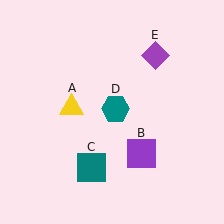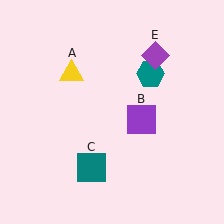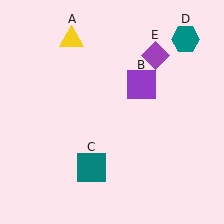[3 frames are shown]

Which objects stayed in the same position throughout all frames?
Teal square (object C) and purple diamond (object E) remained stationary.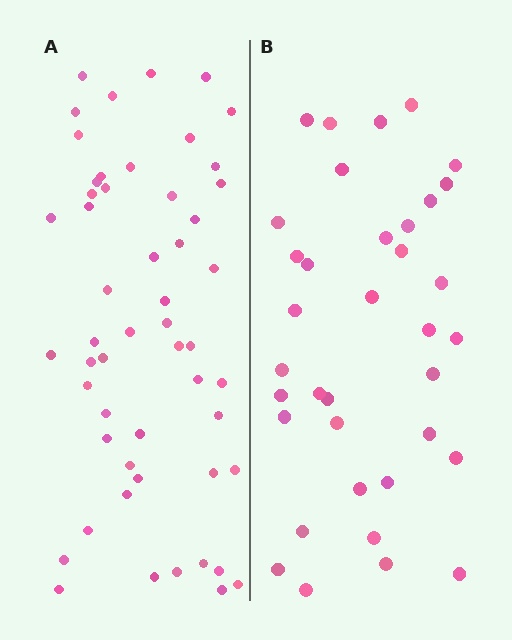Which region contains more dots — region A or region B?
Region A (the left region) has more dots.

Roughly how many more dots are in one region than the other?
Region A has approximately 15 more dots than region B.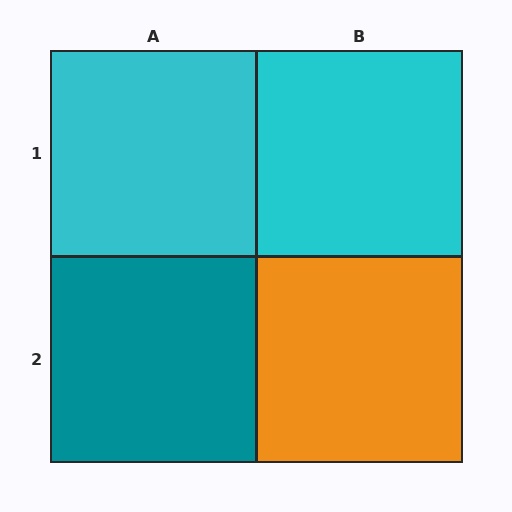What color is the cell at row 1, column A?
Cyan.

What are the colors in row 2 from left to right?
Teal, orange.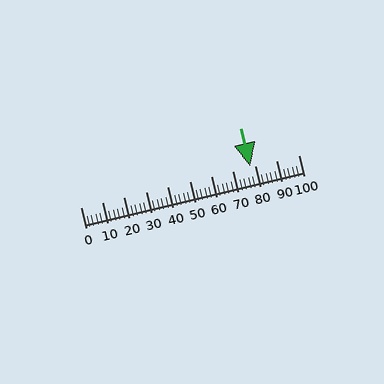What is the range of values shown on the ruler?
The ruler shows values from 0 to 100.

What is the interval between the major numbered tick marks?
The major tick marks are spaced 10 units apart.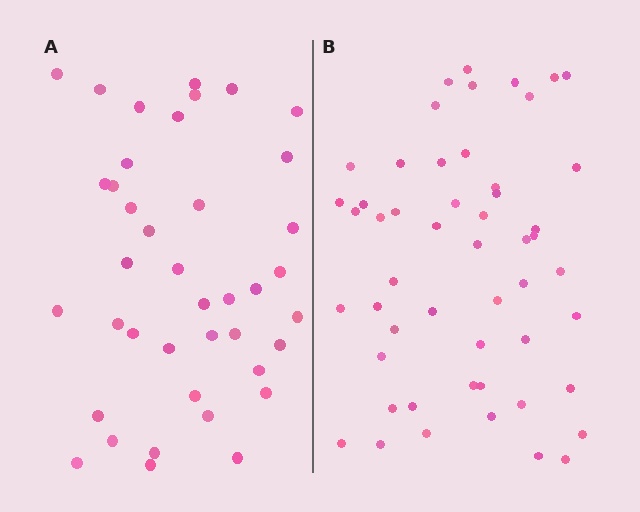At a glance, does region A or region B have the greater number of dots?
Region B (the right region) has more dots.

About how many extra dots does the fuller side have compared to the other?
Region B has roughly 12 or so more dots than region A.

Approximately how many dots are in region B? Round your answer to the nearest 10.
About 50 dots. (The exact count is 52, which rounds to 50.)